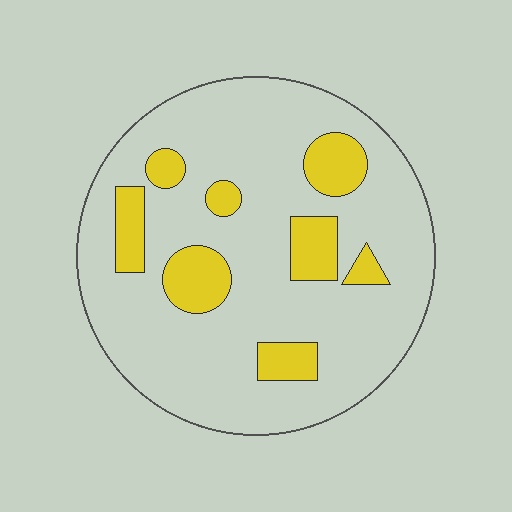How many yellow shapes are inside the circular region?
8.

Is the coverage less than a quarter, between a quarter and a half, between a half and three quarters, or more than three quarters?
Less than a quarter.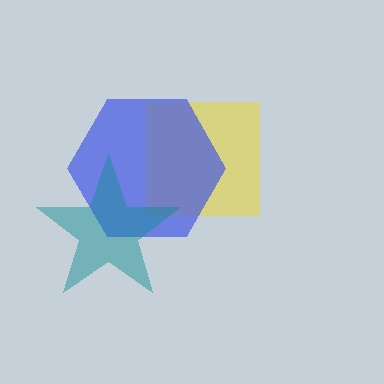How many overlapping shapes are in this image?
There are 3 overlapping shapes in the image.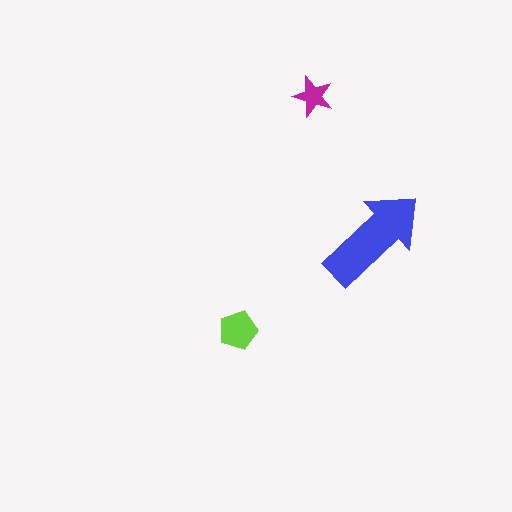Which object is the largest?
The blue arrow.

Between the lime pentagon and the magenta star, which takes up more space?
The lime pentagon.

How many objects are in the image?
There are 3 objects in the image.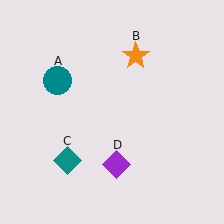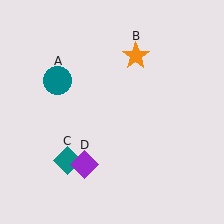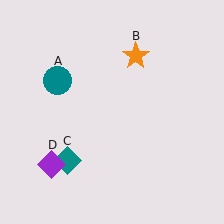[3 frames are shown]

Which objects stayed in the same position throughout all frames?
Teal circle (object A) and orange star (object B) and teal diamond (object C) remained stationary.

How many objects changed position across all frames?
1 object changed position: purple diamond (object D).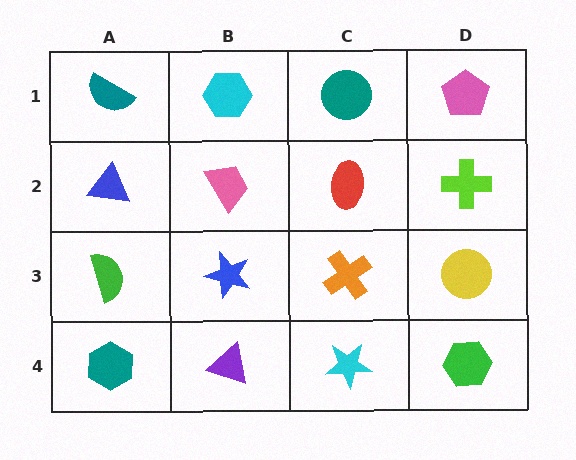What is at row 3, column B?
A blue star.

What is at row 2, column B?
A pink trapezoid.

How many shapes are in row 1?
4 shapes.